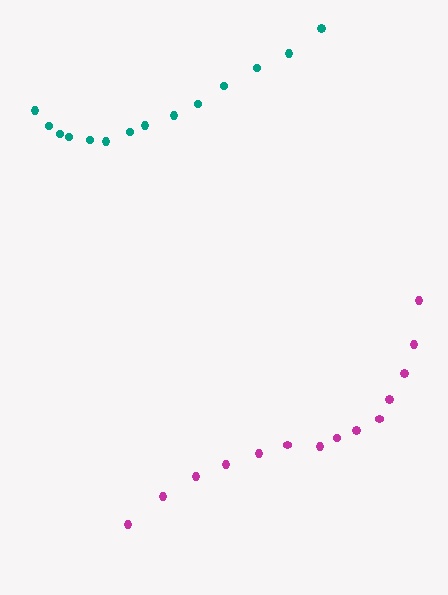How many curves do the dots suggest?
There are 2 distinct paths.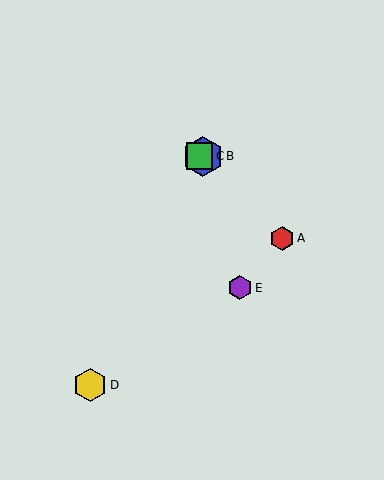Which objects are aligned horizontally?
Objects B, C are aligned horizontally.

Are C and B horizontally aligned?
Yes, both are at y≈156.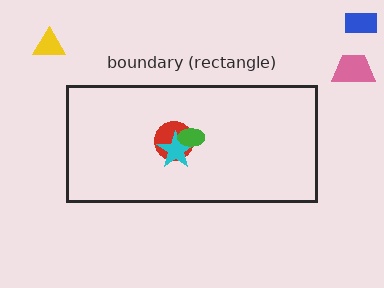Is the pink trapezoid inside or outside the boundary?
Outside.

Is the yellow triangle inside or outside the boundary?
Outside.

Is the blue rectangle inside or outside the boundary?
Outside.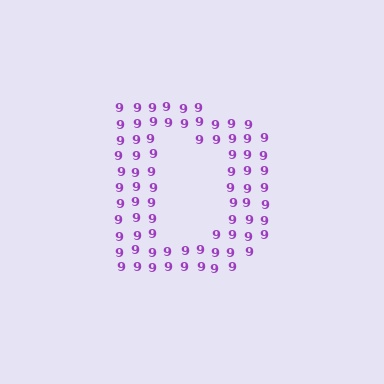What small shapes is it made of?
It is made of small digit 9's.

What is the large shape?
The large shape is the letter D.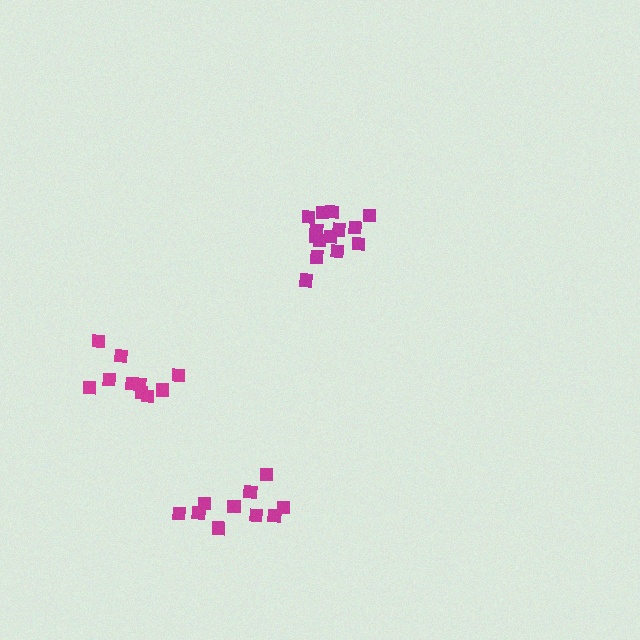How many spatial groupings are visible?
There are 3 spatial groupings.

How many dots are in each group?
Group 1: 14 dots, Group 2: 10 dots, Group 3: 10 dots (34 total).